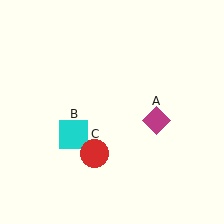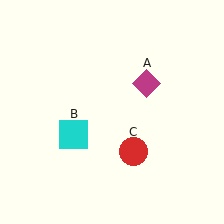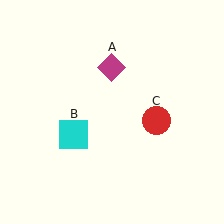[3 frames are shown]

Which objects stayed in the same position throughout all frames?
Cyan square (object B) remained stationary.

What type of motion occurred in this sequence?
The magenta diamond (object A), red circle (object C) rotated counterclockwise around the center of the scene.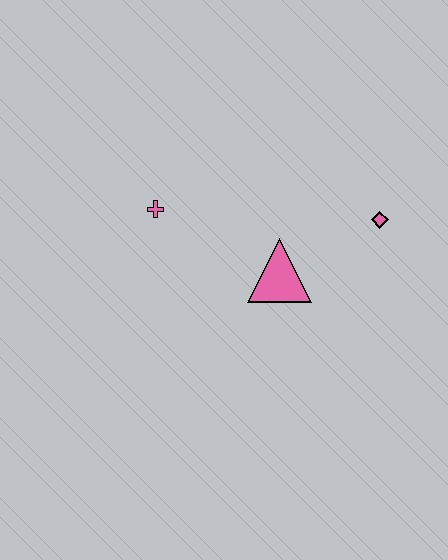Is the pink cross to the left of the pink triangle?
Yes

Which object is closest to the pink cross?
The pink triangle is closest to the pink cross.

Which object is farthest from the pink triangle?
The pink cross is farthest from the pink triangle.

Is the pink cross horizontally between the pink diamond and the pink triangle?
No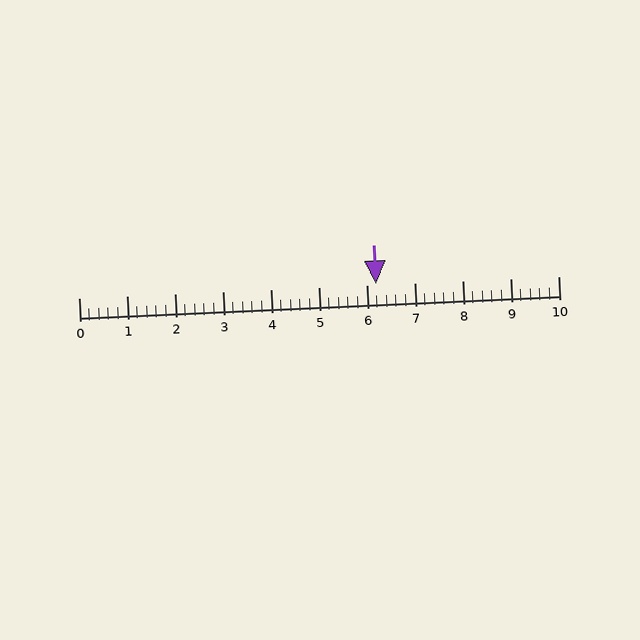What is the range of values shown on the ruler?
The ruler shows values from 0 to 10.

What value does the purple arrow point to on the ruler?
The purple arrow points to approximately 6.2.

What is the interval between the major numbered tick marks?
The major tick marks are spaced 1 units apart.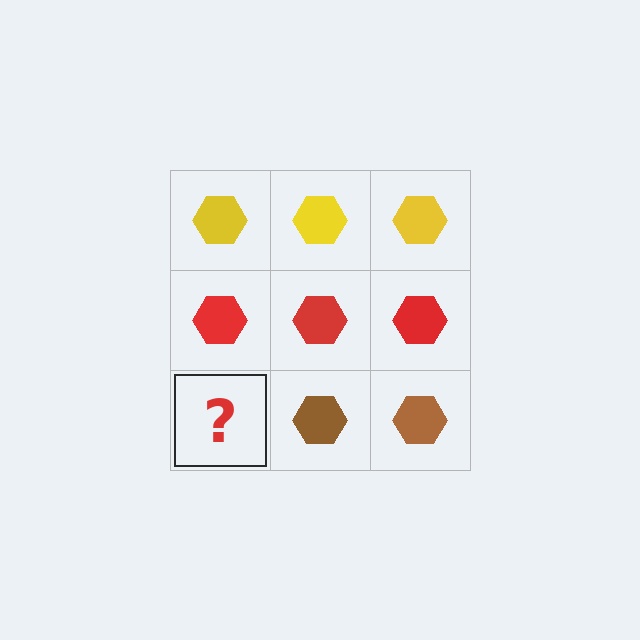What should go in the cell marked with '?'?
The missing cell should contain a brown hexagon.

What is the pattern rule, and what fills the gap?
The rule is that each row has a consistent color. The gap should be filled with a brown hexagon.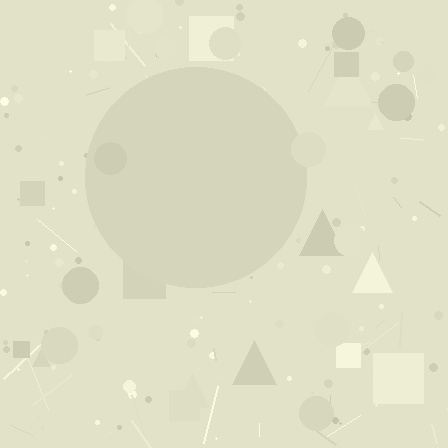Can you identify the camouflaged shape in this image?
The camouflaged shape is a circle.